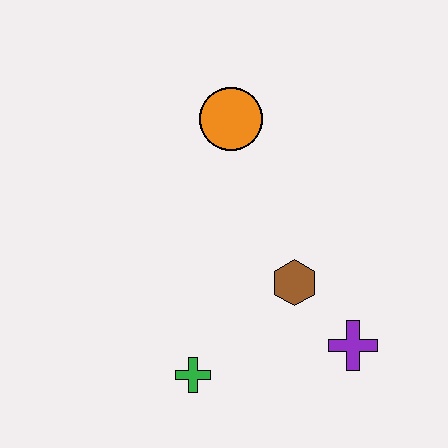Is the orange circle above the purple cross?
Yes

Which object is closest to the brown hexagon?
The purple cross is closest to the brown hexagon.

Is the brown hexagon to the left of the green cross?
No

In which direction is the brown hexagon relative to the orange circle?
The brown hexagon is below the orange circle.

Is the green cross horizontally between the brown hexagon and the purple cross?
No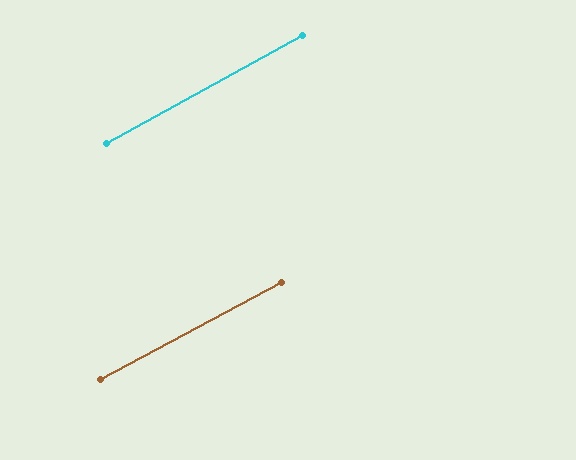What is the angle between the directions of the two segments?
Approximately 1 degree.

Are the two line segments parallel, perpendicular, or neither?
Parallel — their directions differ by only 0.9°.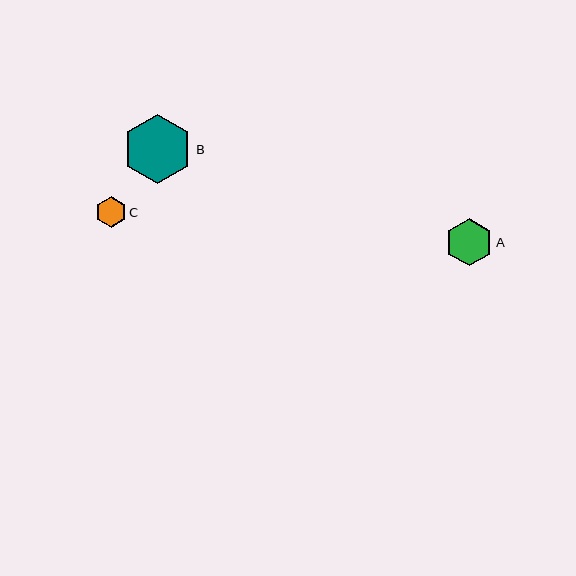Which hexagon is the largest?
Hexagon B is the largest with a size of approximately 69 pixels.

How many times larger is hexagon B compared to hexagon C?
Hexagon B is approximately 2.3 times the size of hexagon C.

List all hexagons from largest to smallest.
From largest to smallest: B, A, C.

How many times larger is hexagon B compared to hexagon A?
Hexagon B is approximately 1.5 times the size of hexagon A.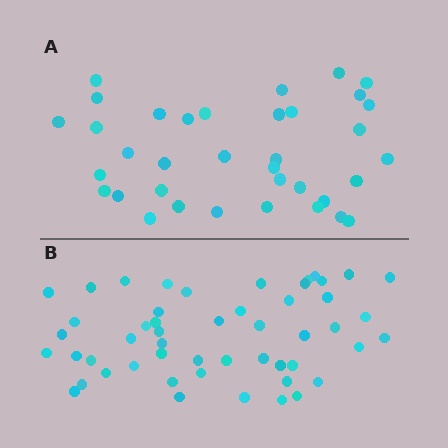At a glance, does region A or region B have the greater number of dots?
Region B (the bottom region) has more dots.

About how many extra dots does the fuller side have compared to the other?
Region B has approximately 15 more dots than region A.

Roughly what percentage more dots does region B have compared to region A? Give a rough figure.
About 40% more.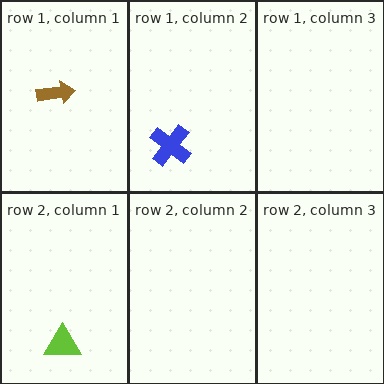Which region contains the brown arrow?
The row 1, column 1 region.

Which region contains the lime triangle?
The row 2, column 1 region.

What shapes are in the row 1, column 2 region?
The blue cross.